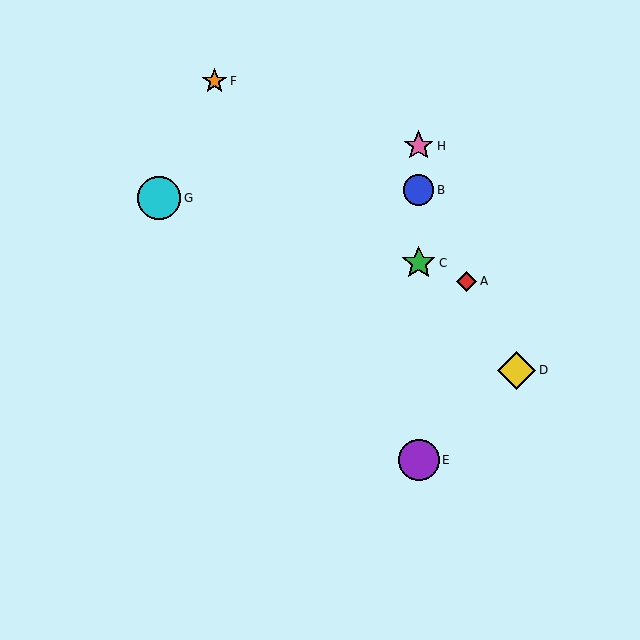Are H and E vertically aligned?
Yes, both are at x≈419.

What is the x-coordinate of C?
Object C is at x≈419.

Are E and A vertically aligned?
No, E is at x≈419 and A is at x≈466.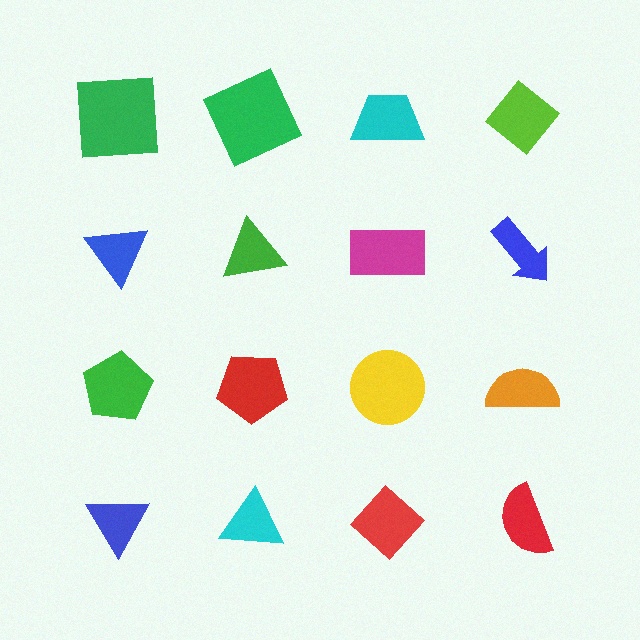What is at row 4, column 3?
A red diamond.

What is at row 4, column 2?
A cyan triangle.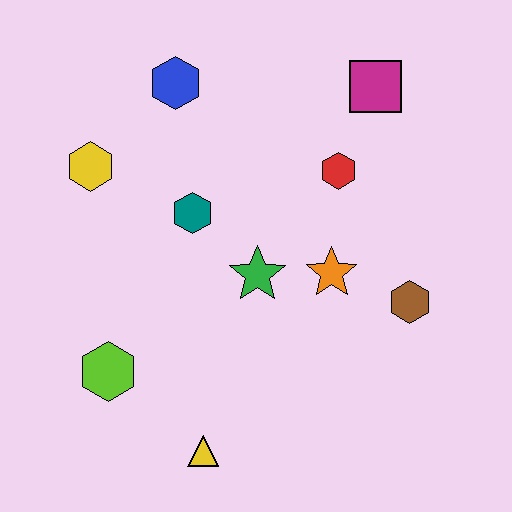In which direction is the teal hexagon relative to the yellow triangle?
The teal hexagon is above the yellow triangle.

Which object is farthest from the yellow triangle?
The magenta square is farthest from the yellow triangle.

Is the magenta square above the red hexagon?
Yes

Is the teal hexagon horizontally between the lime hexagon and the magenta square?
Yes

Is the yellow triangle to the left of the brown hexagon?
Yes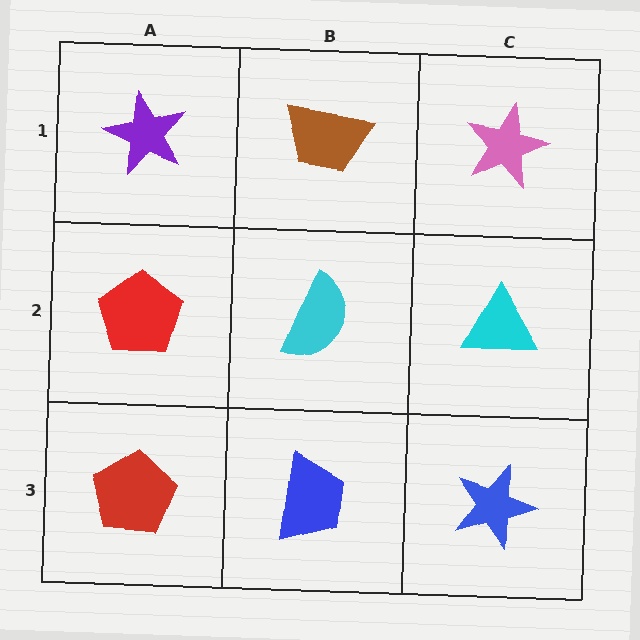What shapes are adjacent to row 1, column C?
A cyan triangle (row 2, column C), a brown trapezoid (row 1, column B).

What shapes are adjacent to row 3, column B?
A cyan semicircle (row 2, column B), a red pentagon (row 3, column A), a blue star (row 3, column C).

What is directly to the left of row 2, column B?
A red pentagon.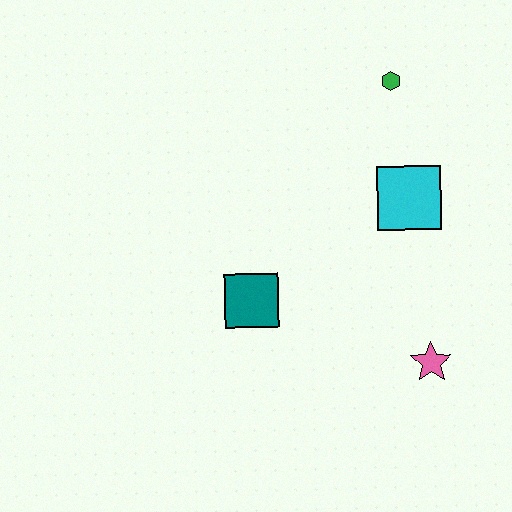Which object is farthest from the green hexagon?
The pink star is farthest from the green hexagon.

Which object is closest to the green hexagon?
The cyan square is closest to the green hexagon.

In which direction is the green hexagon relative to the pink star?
The green hexagon is above the pink star.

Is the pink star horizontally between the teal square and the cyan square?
No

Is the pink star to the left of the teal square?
No